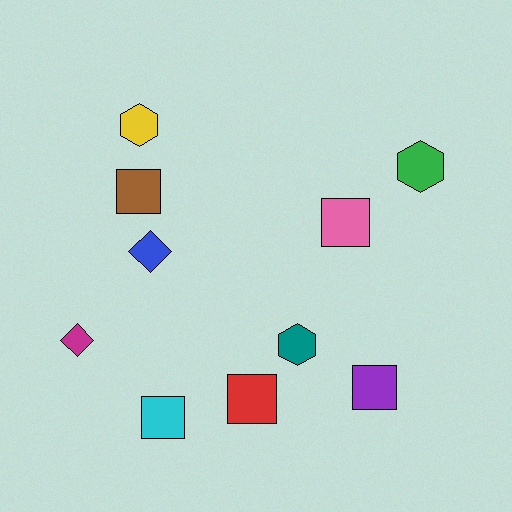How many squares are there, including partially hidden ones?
There are 5 squares.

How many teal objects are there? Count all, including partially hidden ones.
There is 1 teal object.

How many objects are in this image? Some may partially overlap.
There are 10 objects.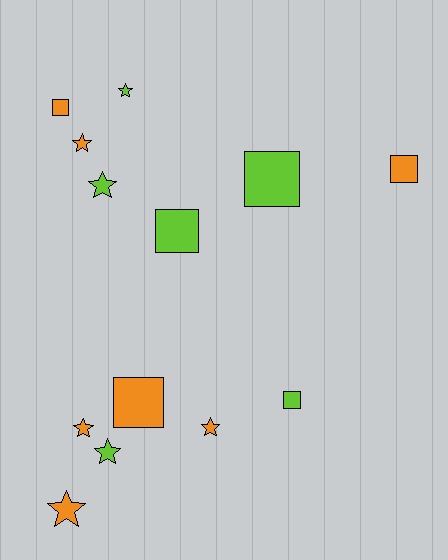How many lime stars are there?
There are 3 lime stars.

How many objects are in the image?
There are 13 objects.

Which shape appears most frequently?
Star, with 7 objects.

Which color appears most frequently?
Orange, with 7 objects.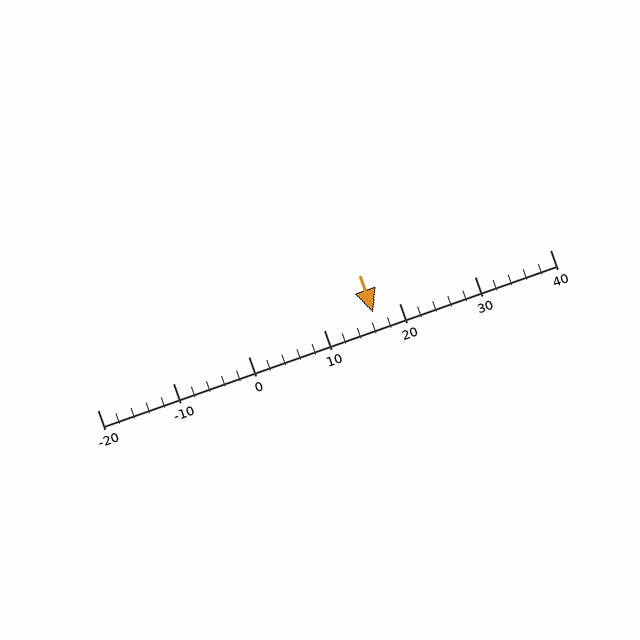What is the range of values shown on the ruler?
The ruler shows values from -20 to 40.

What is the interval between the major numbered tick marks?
The major tick marks are spaced 10 units apart.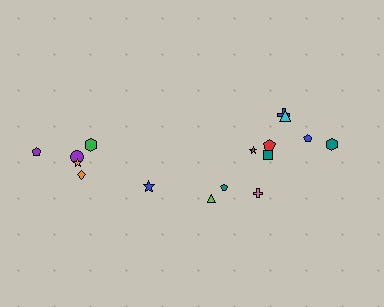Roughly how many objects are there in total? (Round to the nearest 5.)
Roughly 15 objects in total.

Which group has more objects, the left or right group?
The right group.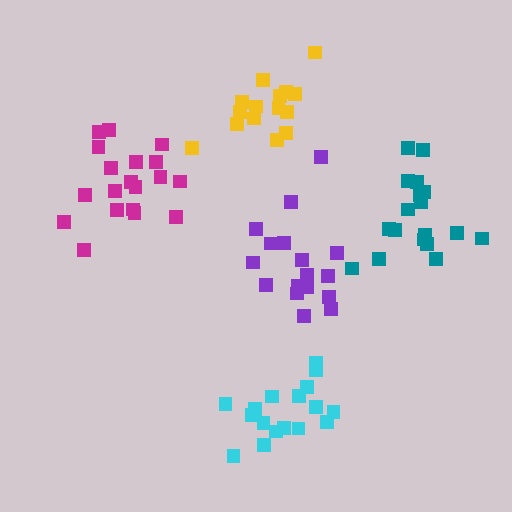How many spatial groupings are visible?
There are 5 spatial groupings.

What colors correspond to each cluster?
The clusters are colored: magenta, purple, yellow, cyan, teal.